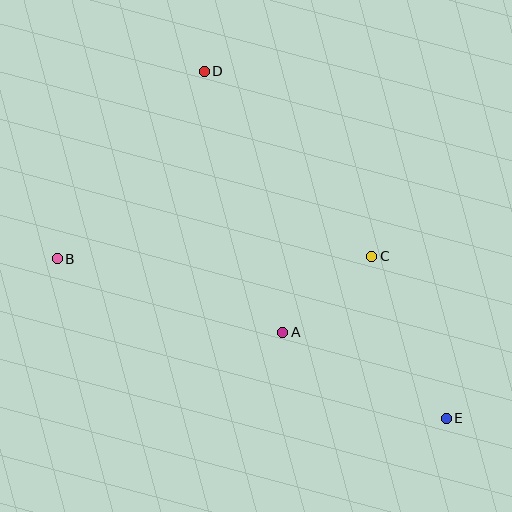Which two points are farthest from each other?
Points D and E are farthest from each other.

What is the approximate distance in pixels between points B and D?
The distance between B and D is approximately 239 pixels.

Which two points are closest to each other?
Points A and C are closest to each other.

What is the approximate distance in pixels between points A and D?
The distance between A and D is approximately 273 pixels.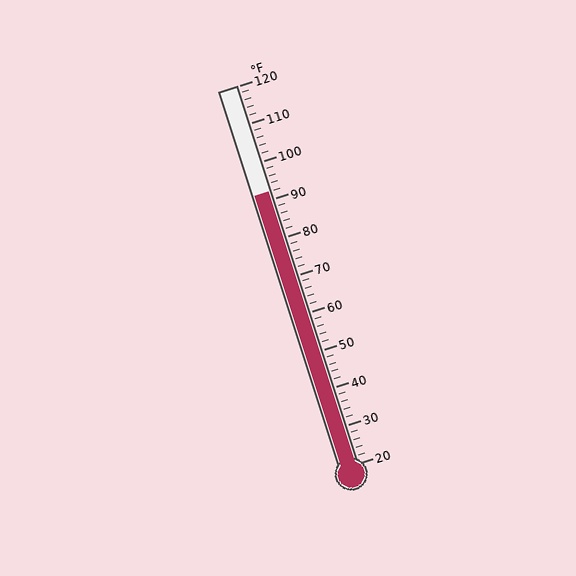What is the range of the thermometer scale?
The thermometer scale ranges from 20°F to 120°F.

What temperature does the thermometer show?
The thermometer shows approximately 92°F.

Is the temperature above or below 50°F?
The temperature is above 50°F.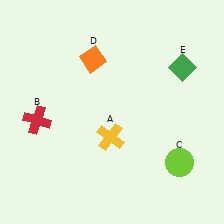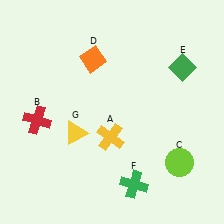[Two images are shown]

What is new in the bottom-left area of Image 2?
A yellow triangle (G) was added in the bottom-left area of Image 2.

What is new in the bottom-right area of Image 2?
A green cross (F) was added in the bottom-right area of Image 2.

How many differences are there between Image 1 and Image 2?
There are 2 differences between the two images.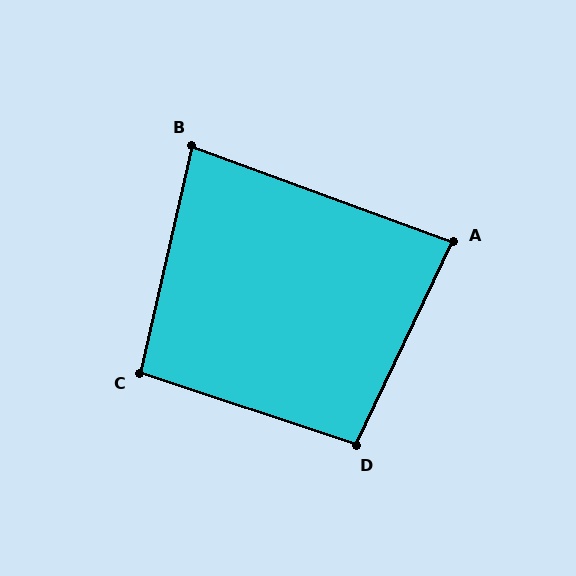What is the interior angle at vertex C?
Approximately 95 degrees (obtuse).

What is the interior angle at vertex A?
Approximately 85 degrees (acute).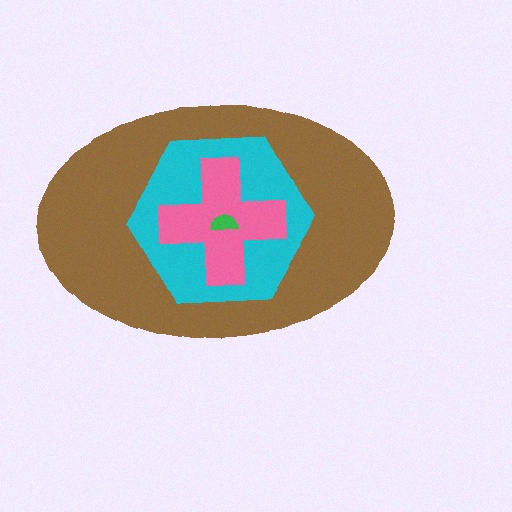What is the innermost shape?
The green semicircle.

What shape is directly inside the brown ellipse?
The cyan hexagon.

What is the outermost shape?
The brown ellipse.